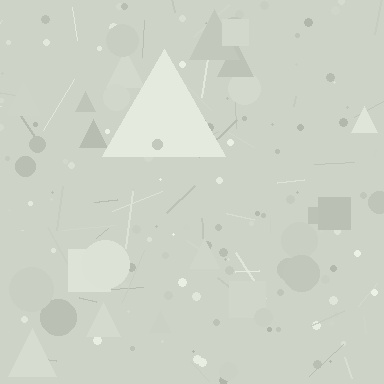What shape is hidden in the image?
A triangle is hidden in the image.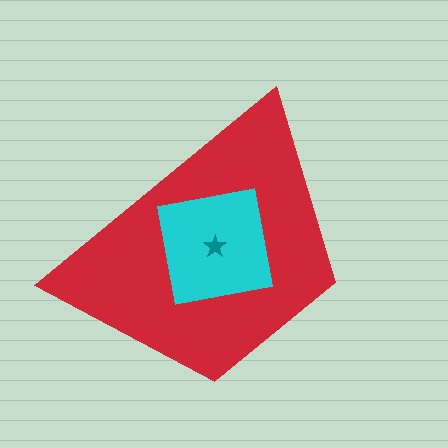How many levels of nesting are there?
3.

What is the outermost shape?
The red trapezoid.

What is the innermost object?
The teal star.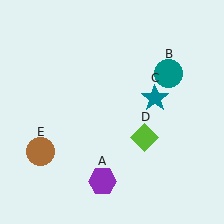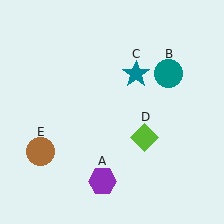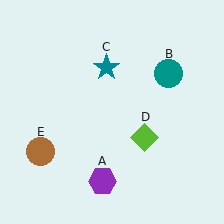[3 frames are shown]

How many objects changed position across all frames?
1 object changed position: teal star (object C).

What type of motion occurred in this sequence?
The teal star (object C) rotated counterclockwise around the center of the scene.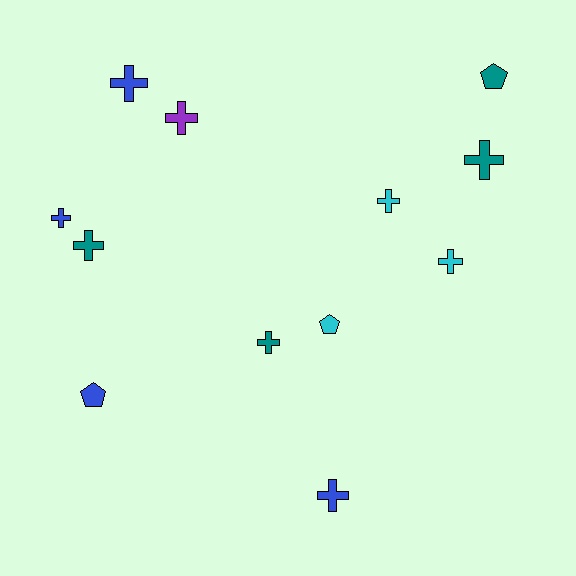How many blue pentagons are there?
There is 1 blue pentagon.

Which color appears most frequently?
Blue, with 4 objects.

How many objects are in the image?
There are 12 objects.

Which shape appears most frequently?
Cross, with 9 objects.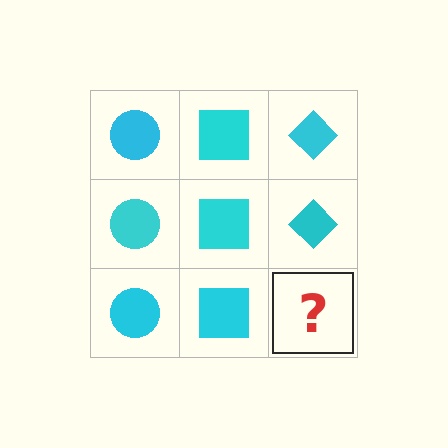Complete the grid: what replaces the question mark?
The question mark should be replaced with a cyan diamond.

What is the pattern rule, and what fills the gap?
The rule is that each column has a consistent shape. The gap should be filled with a cyan diamond.